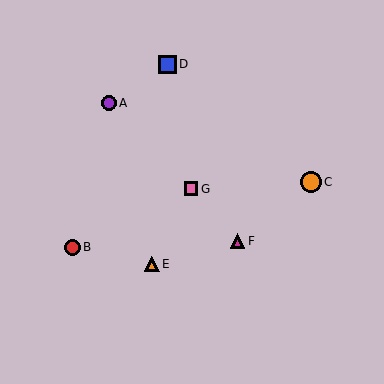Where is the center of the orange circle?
The center of the orange circle is at (311, 182).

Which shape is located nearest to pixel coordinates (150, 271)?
The orange triangle (labeled E) at (152, 264) is nearest to that location.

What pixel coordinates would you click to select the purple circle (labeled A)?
Click at (109, 103) to select the purple circle A.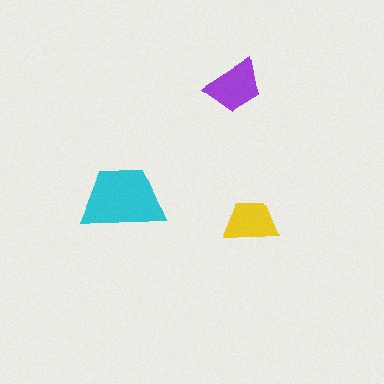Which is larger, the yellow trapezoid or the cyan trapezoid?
The cyan one.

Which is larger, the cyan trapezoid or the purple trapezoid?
The cyan one.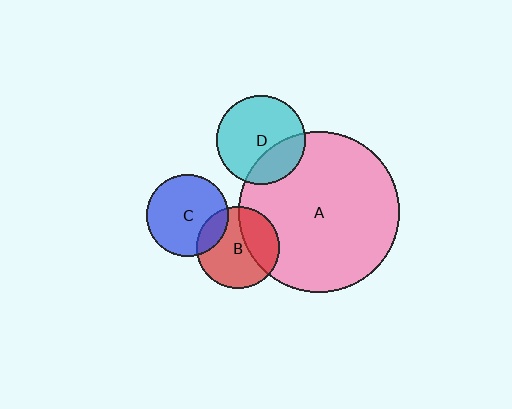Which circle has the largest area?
Circle A (pink).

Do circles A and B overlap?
Yes.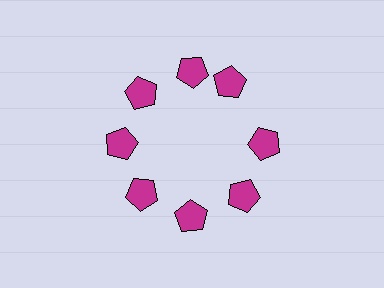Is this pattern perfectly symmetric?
No. The 8 magenta pentagons are arranged in a ring, but one element near the 2 o'clock position is rotated out of alignment along the ring, breaking the 8-fold rotational symmetry.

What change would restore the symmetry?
The symmetry would be restored by rotating it back into even spacing with its neighbors so that all 8 pentagons sit at equal angles and equal distance from the center.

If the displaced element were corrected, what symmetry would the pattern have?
It would have 8-fold rotational symmetry — the pattern would map onto itself every 45 degrees.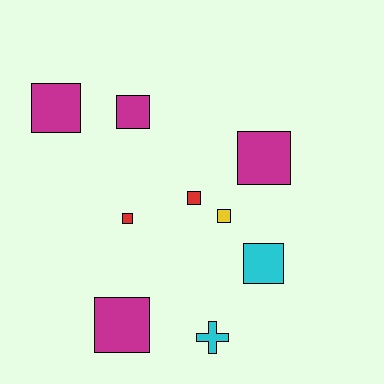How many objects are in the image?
There are 9 objects.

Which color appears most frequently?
Magenta, with 4 objects.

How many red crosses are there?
There are no red crosses.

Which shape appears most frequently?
Square, with 8 objects.